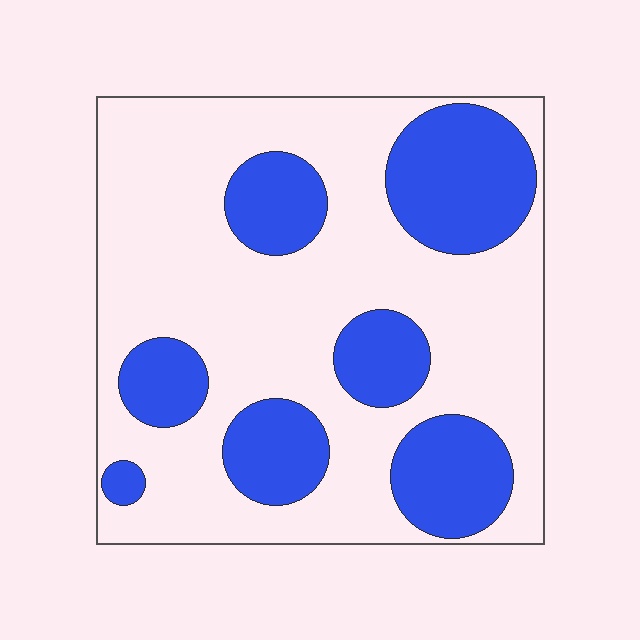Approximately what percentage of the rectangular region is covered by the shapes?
Approximately 30%.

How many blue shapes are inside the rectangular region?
7.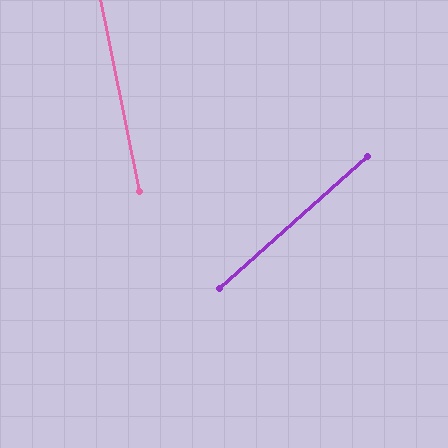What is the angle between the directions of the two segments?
Approximately 60 degrees.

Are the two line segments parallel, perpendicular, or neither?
Neither parallel nor perpendicular — they differ by about 60°.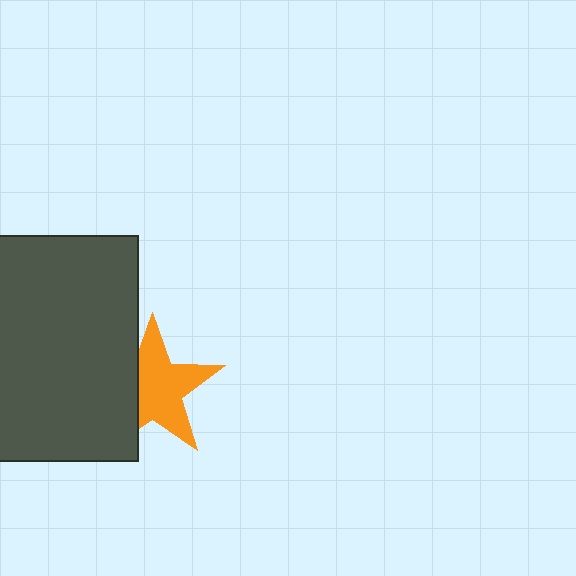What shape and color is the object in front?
The object in front is a dark gray rectangle.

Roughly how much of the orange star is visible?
Most of it is visible (roughly 67%).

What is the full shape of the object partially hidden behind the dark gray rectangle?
The partially hidden object is an orange star.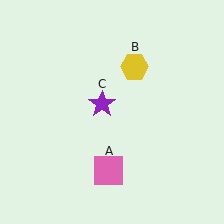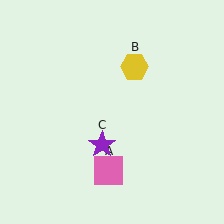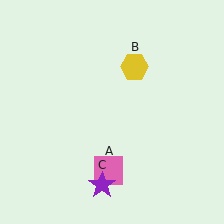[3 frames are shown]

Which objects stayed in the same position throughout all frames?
Pink square (object A) and yellow hexagon (object B) remained stationary.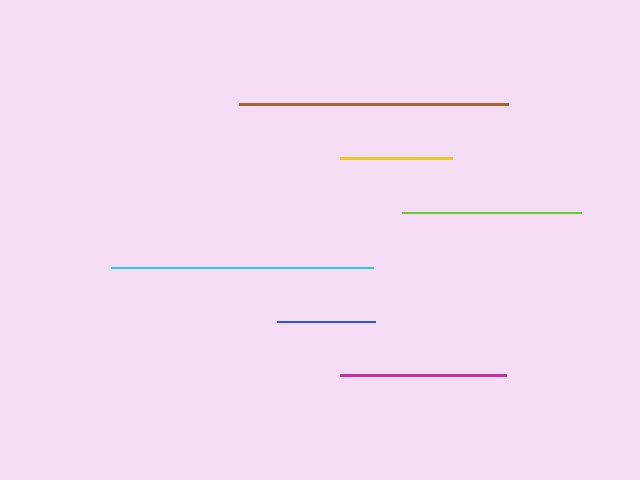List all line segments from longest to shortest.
From longest to shortest: brown, cyan, lime, magenta, yellow, blue.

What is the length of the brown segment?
The brown segment is approximately 268 pixels long.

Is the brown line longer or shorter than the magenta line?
The brown line is longer than the magenta line.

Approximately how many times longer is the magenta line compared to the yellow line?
The magenta line is approximately 1.5 times the length of the yellow line.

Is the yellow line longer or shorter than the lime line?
The lime line is longer than the yellow line.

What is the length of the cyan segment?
The cyan segment is approximately 262 pixels long.